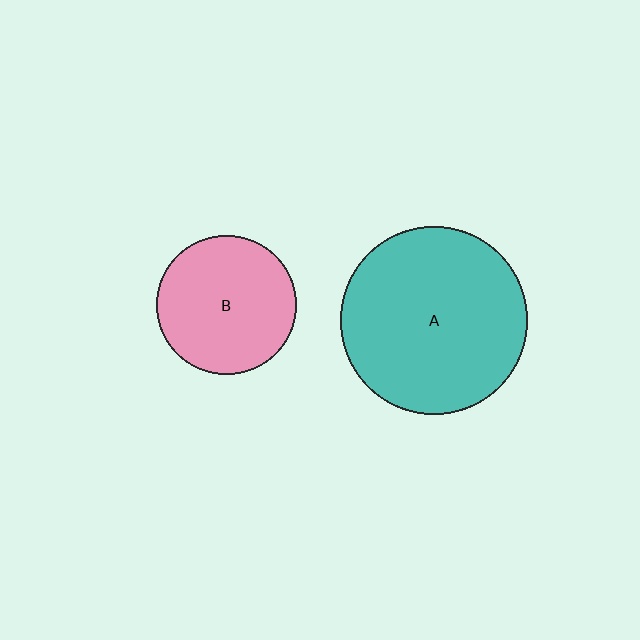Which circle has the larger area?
Circle A (teal).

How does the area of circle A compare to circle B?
Approximately 1.8 times.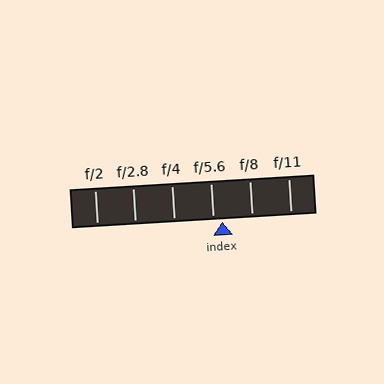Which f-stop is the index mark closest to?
The index mark is closest to f/5.6.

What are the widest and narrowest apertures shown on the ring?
The widest aperture shown is f/2 and the narrowest is f/11.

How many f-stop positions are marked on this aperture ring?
There are 6 f-stop positions marked.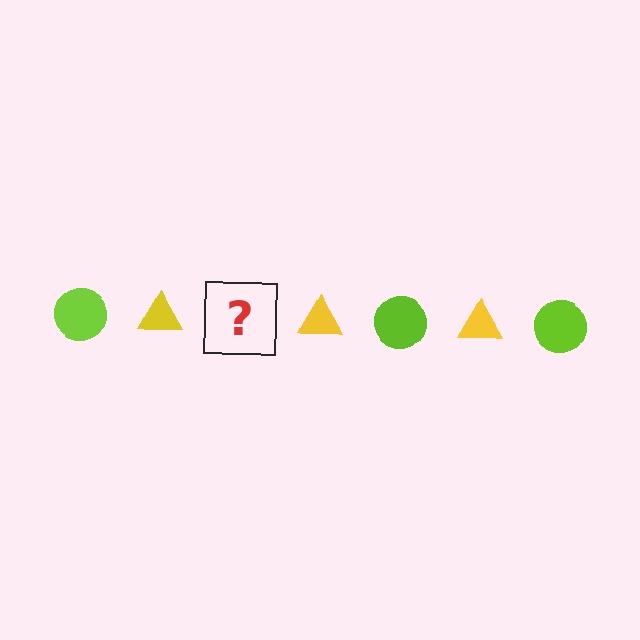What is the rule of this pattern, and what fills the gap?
The rule is that the pattern alternates between lime circle and yellow triangle. The gap should be filled with a lime circle.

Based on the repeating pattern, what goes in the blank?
The blank should be a lime circle.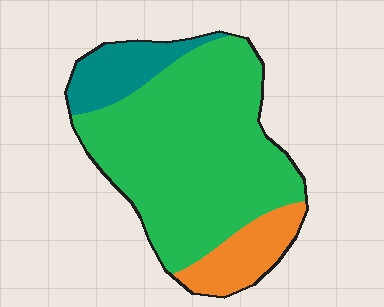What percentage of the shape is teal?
Teal covers around 15% of the shape.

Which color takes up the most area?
Green, at roughly 70%.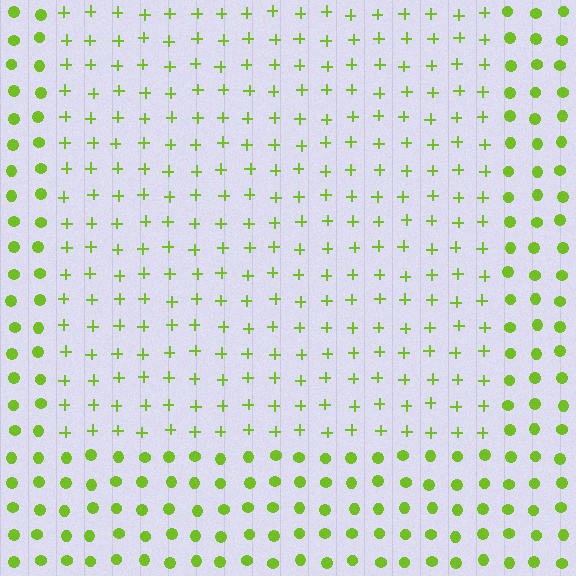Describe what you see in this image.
The image is filled with small lime elements arranged in a uniform grid. A rectangle-shaped region contains plus signs, while the surrounding area contains circles. The boundary is defined purely by the change in element shape.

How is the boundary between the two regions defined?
The boundary is defined by a change in element shape: plus signs inside vs. circles outside. All elements share the same color and spacing.